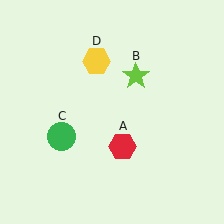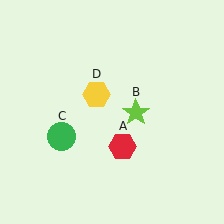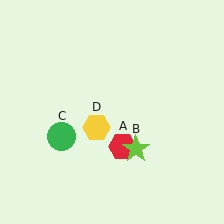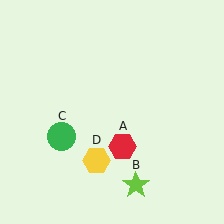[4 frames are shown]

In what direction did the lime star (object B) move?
The lime star (object B) moved down.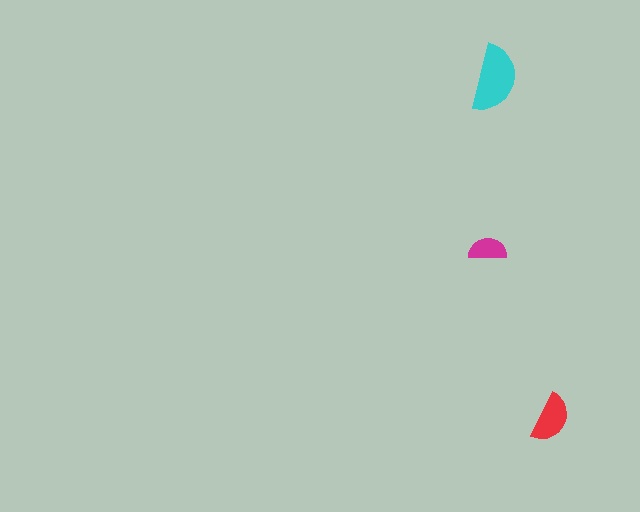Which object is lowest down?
The red semicircle is bottommost.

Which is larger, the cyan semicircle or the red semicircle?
The cyan one.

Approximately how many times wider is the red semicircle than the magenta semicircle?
About 1.5 times wider.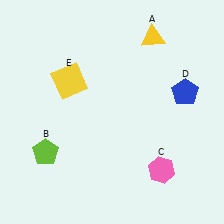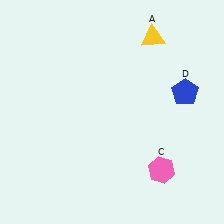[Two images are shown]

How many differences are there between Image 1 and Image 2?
There are 2 differences between the two images.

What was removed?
The lime pentagon (B), the yellow square (E) were removed in Image 2.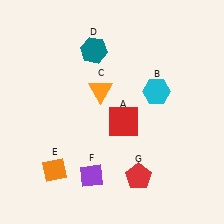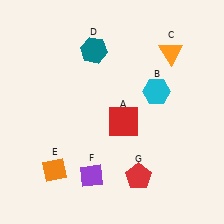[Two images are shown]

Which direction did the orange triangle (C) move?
The orange triangle (C) moved right.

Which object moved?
The orange triangle (C) moved right.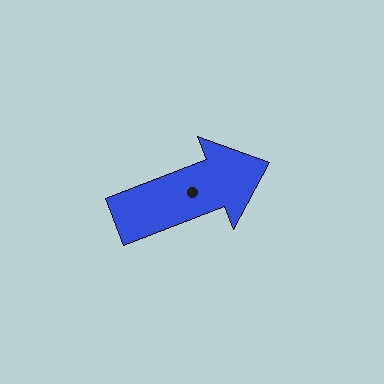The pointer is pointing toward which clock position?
Roughly 2 o'clock.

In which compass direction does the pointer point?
East.